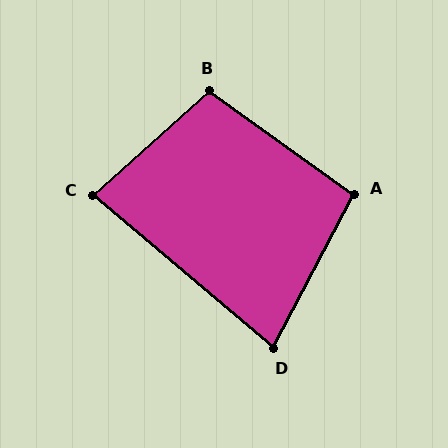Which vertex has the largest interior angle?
B, at approximately 103 degrees.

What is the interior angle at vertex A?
Approximately 98 degrees (obtuse).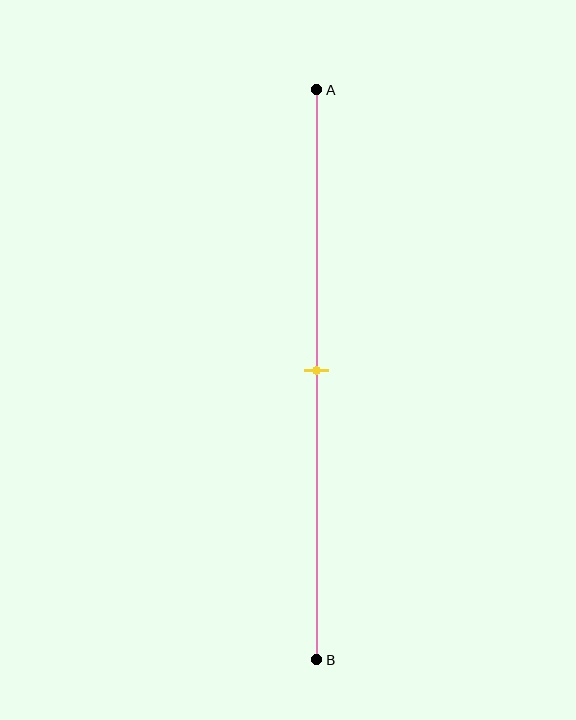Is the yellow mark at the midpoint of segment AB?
Yes, the mark is approximately at the midpoint.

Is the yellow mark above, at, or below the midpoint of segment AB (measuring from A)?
The yellow mark is approximately at the midpoint of segment AB.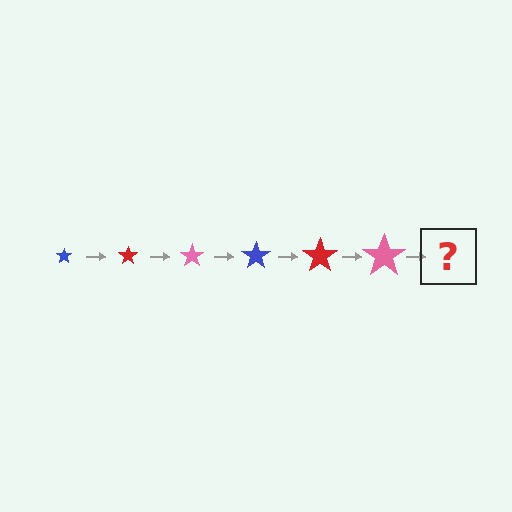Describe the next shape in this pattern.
It should be a blue star, larger than the previous one.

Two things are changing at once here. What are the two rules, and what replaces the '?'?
The two rules are that the star grows larger each step and the color cycles through blue, red, and pink. The '?' should be a blue star, larger than the previous one.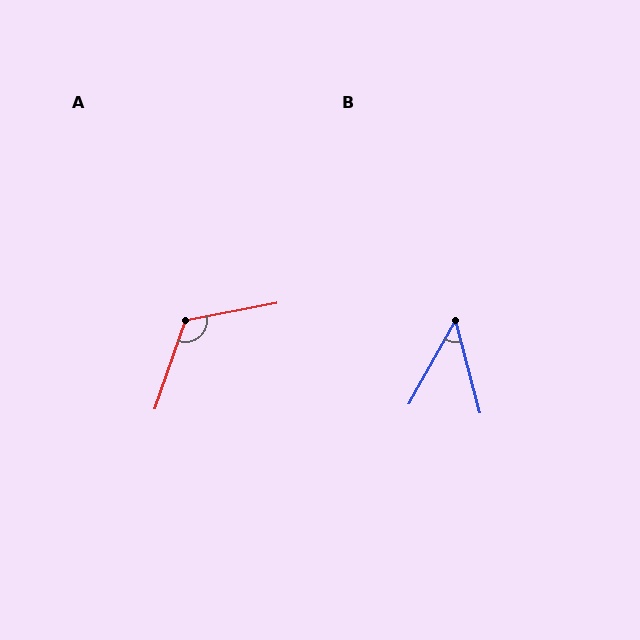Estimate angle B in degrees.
Approximately 44 degrees.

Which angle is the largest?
A, at approximately 120 degrees.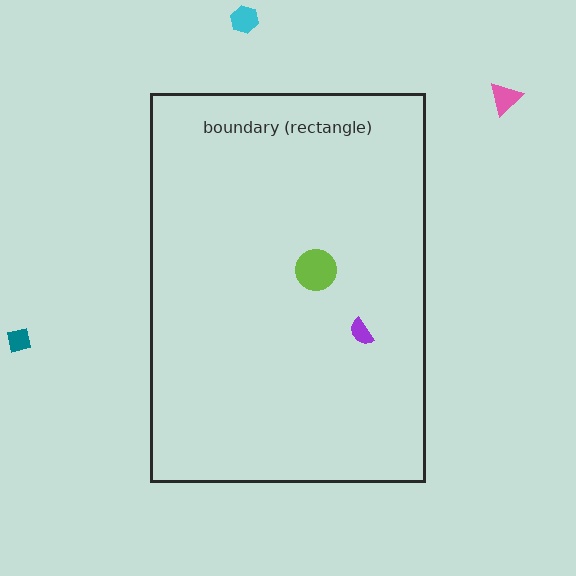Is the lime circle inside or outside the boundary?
Inside.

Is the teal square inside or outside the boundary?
Outside.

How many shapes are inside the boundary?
2 inside, 3 outside.